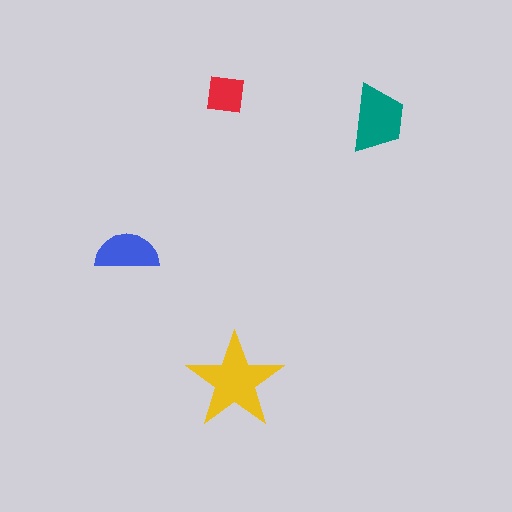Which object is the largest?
The yellow star.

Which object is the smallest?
The red square.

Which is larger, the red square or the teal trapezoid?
The teal trapezoid.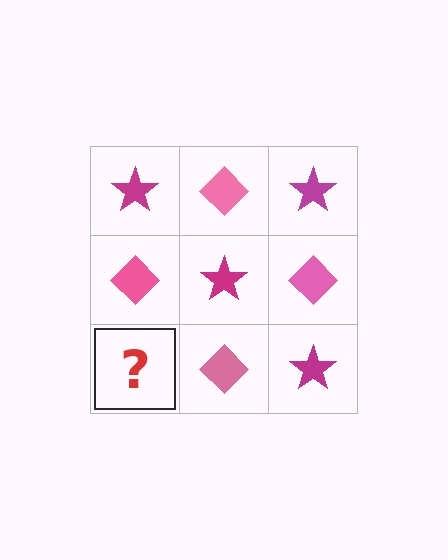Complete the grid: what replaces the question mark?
The question mark should be replaced with a magenta star.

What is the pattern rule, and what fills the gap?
The rule is that it alternates magenta star and pink diamond in a checkerboard pattern. The gap should be filled with a magenta star.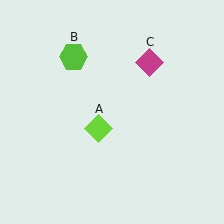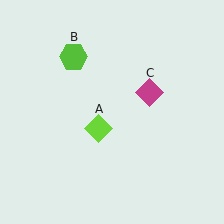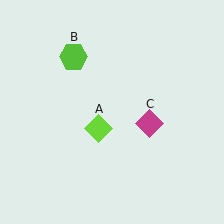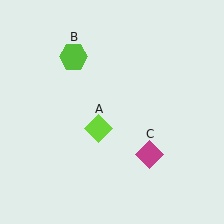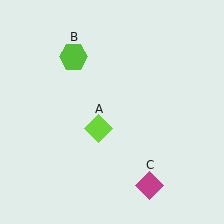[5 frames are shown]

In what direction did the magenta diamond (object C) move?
The magenta diamond (object C) moved down.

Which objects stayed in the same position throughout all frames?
Lime diamond (object A) and lime hexagon (object B) remained stationary.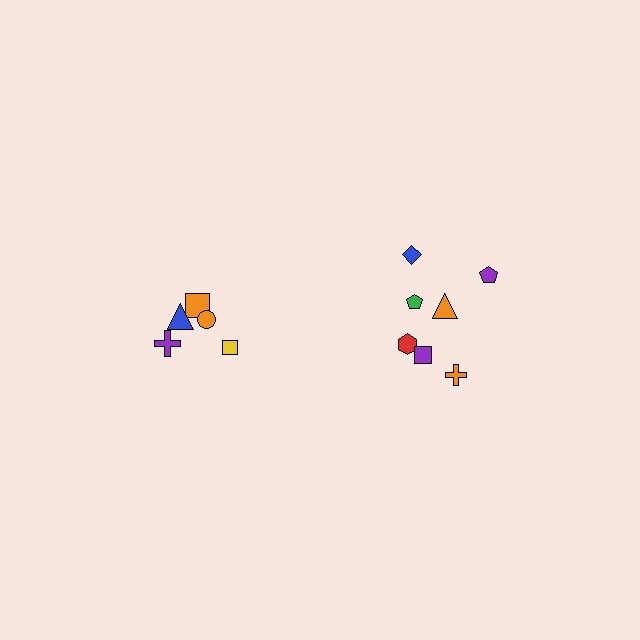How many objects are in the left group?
There are 5 objects.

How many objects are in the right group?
There are 7 objects.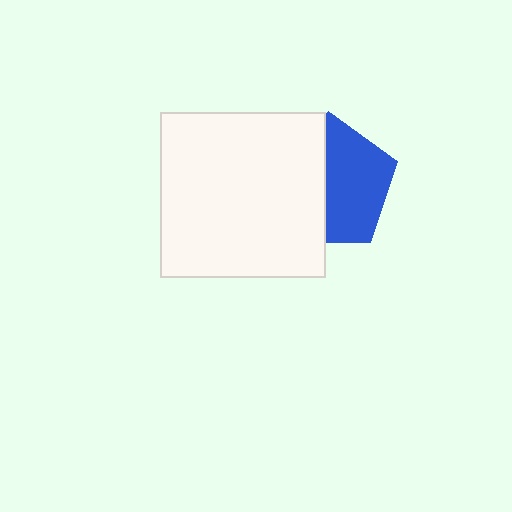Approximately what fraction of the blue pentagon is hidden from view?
Roughly 47% of the blue pentagon is hidden behind the white square.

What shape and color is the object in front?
The object in front is a white square.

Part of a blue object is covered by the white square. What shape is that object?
It is a pentagon.